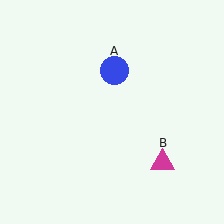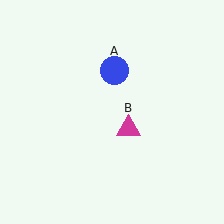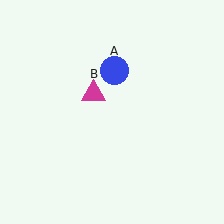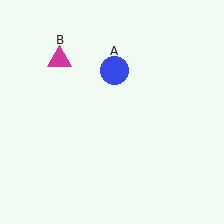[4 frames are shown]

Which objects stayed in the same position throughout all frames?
Blue circle (object A) remained stationary.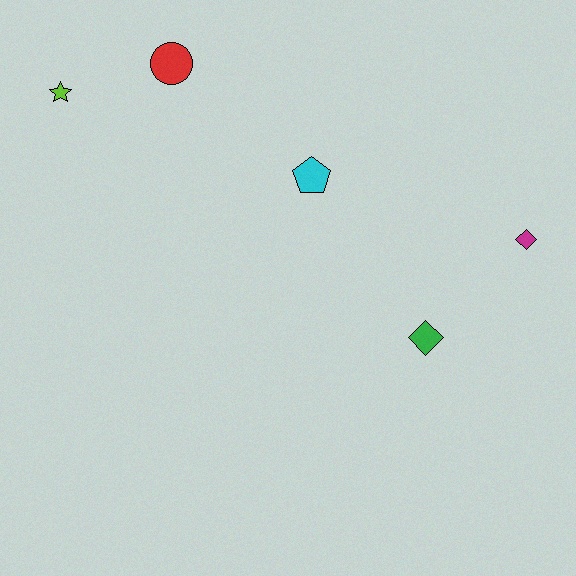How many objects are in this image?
There are 5 objects.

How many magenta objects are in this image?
There is 1 magenta object.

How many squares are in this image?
There are no squares.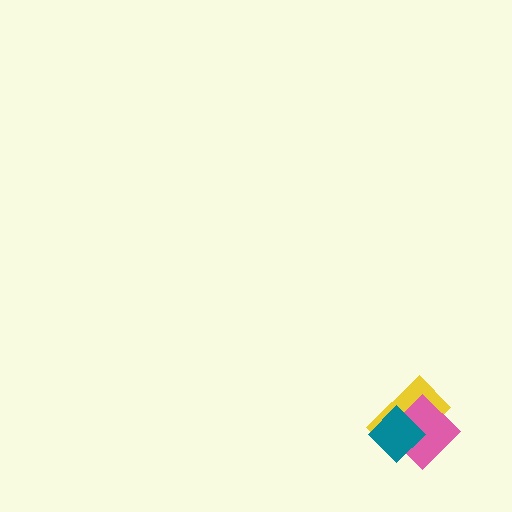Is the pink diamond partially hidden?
Yes, it is partially covered by another shape.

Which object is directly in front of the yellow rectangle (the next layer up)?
The pink diamond is directly in front of the yellow rectangle.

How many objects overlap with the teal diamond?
2 objects overlap with the teal diamond.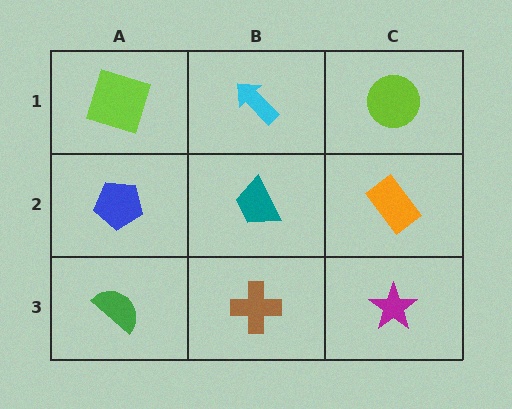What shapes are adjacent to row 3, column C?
An orange rectangle (row 2, column C), a brown cross (row 3, column B).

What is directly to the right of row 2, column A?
A teal trapezoid.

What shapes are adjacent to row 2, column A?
A lime square (row 1, column A), a green semicircle (row 3, column A), a teal trapezoid (row 2, column B).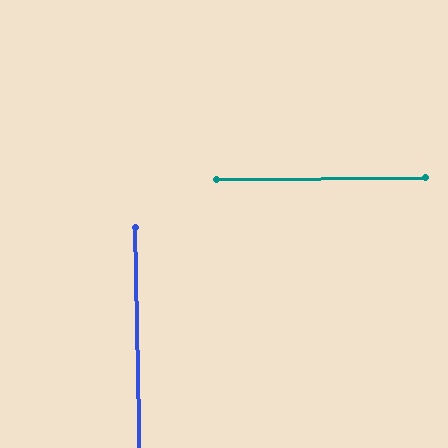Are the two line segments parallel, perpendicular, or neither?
Perpendicular — they meet at approximately 89°.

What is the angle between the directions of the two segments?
Approximately 89 degrees.